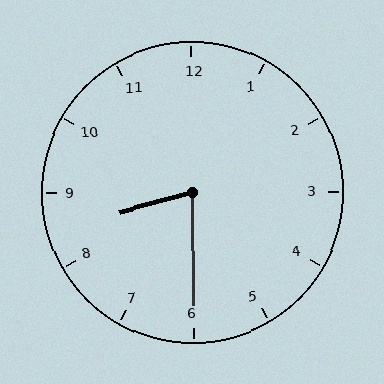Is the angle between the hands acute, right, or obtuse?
It is acute.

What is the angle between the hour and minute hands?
Approximately 75 degrees.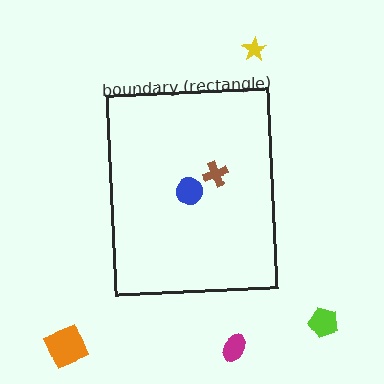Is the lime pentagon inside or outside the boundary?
Outside.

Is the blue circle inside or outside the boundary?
Inside.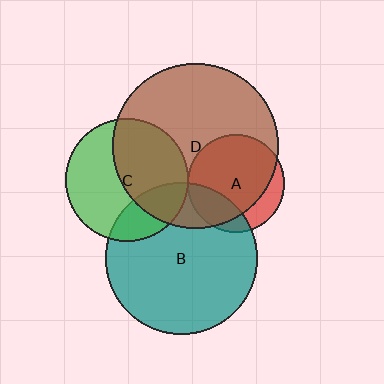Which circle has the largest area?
Circle D (brown).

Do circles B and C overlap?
Yes.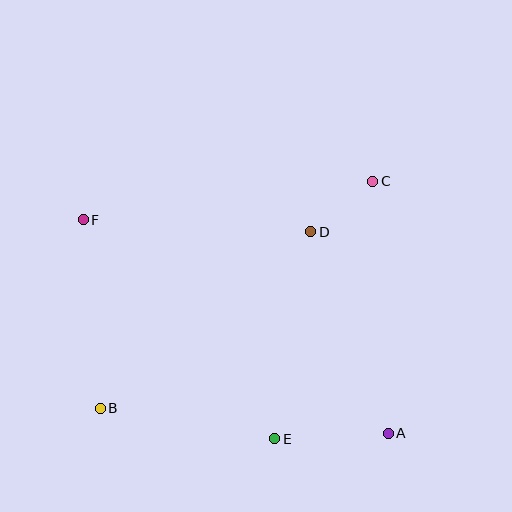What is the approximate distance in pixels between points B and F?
The distance between B and F is approximately 190 pixels.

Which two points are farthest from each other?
Points A and F are farthest from each other.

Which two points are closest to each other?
Points C and D are closest to each other.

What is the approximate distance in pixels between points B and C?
The distance between B and C is approximately 355 pixels.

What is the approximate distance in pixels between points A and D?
The distance between A and D is approximately 216 pixels.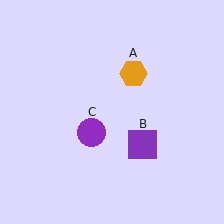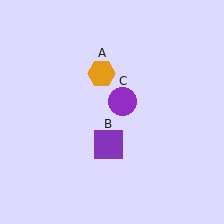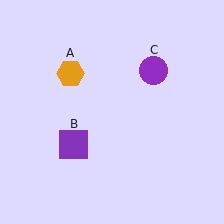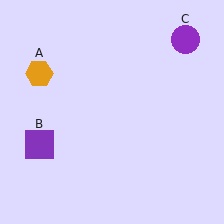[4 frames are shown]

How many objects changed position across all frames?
3 objects changed position: orange hexagon (object A), purple square (object B), purple circle (object C).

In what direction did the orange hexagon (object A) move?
The orange hexagon (object A) moved left.